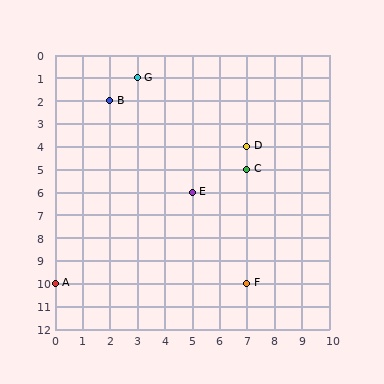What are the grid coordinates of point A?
Point A is at grid coordinates (0, 10).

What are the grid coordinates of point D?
Point D is at grid coordinates (7, 4).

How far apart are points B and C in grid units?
Points B and C are 5 columns and 3 rows apart (about 5.8 grid units diagonally).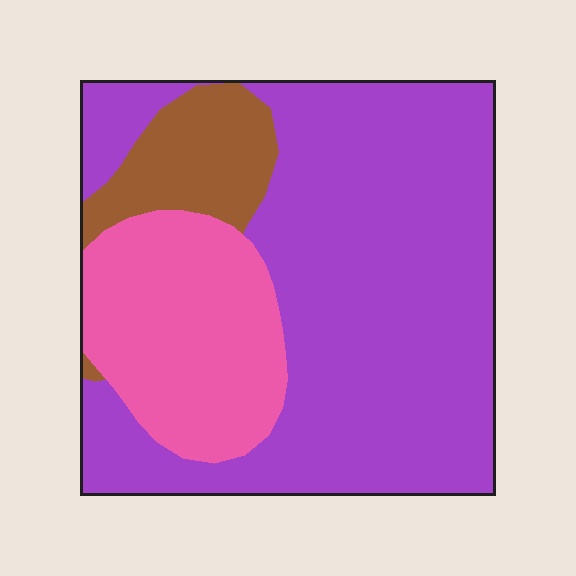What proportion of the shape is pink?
Pink covers around 25% of the shape.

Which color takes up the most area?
Purple, at roughly 65%.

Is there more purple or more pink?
Purple.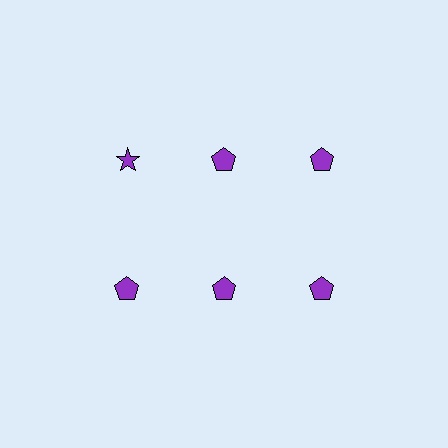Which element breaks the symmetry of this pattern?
The purple star in the top row, leftmost column breaks the symmetry. All other shapes are purple pentagons.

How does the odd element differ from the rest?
It has a different shape: star instead of pentagon.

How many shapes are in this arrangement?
There are 6 shapes arranged in a grid pattern.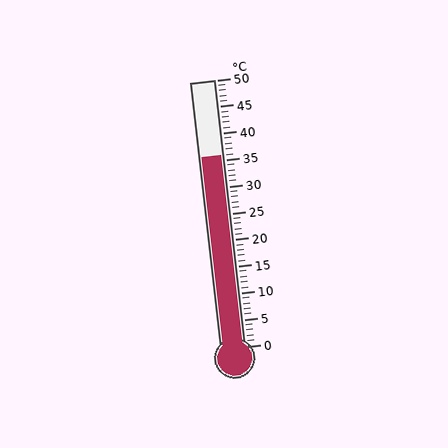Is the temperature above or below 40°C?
The temperature is below 40°C.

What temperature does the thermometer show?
The thermometer shows approximately 36°C.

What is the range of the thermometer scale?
The thermometer scale ranges from 0°C to 50°C.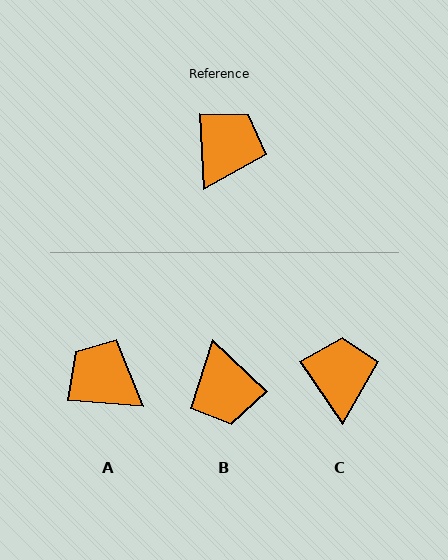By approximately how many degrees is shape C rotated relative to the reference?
Approximately 31 degrees counter-clockwise.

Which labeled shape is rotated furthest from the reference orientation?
B, about 137 degrees away.